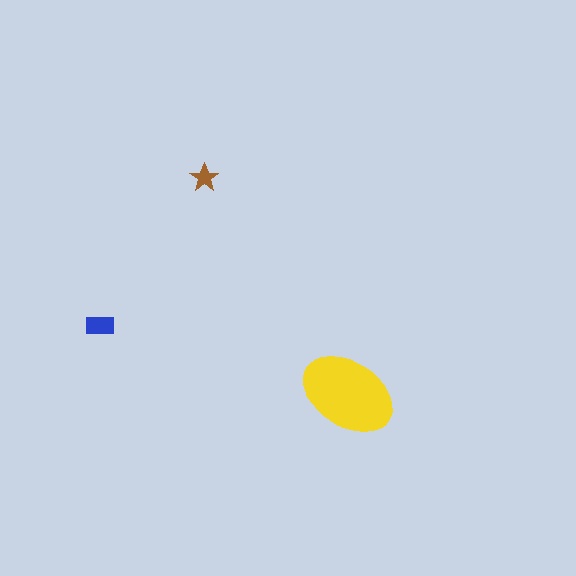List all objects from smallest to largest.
The brown star, the blue rectangle, the yellow ellipse.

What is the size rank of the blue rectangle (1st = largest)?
2nd.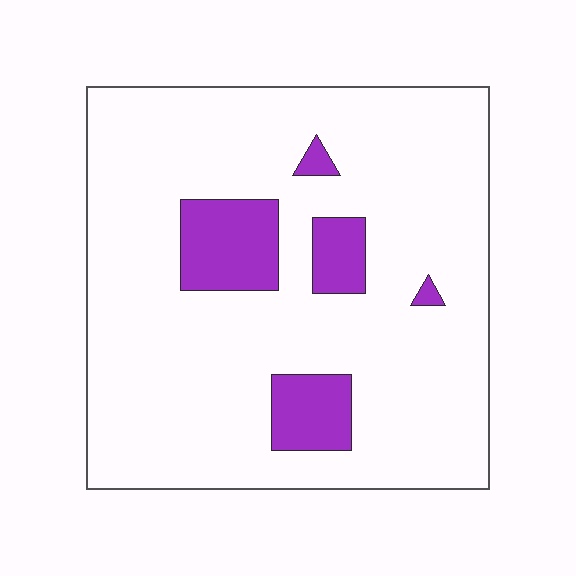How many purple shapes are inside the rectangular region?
5.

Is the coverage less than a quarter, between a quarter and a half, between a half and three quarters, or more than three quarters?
Less than a quarter.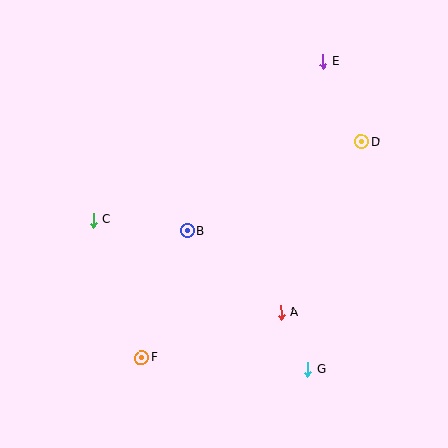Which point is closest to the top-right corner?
Point E is closest to the top-right corner.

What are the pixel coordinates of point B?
Point B is at (187, 231).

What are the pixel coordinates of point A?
Point A is at (281, 312).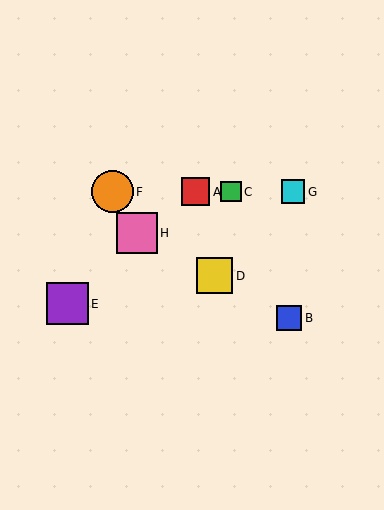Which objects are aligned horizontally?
Objects A, C, F, G are aligned horizontally.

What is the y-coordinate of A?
Object A is at y≈192.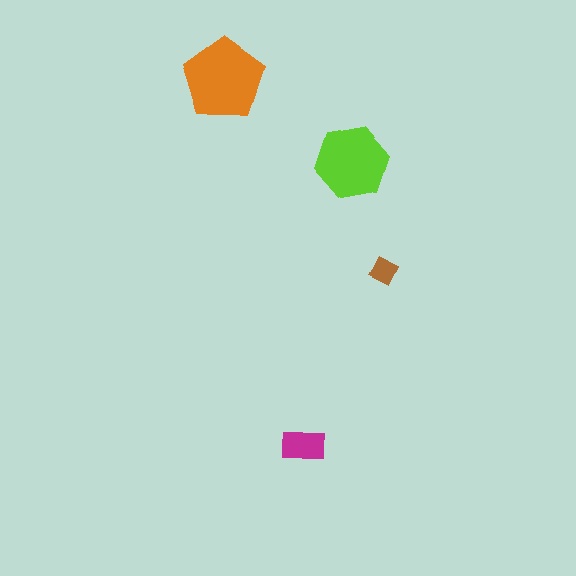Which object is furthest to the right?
The brown diamond is rightmost.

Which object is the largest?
The orange pentagon.